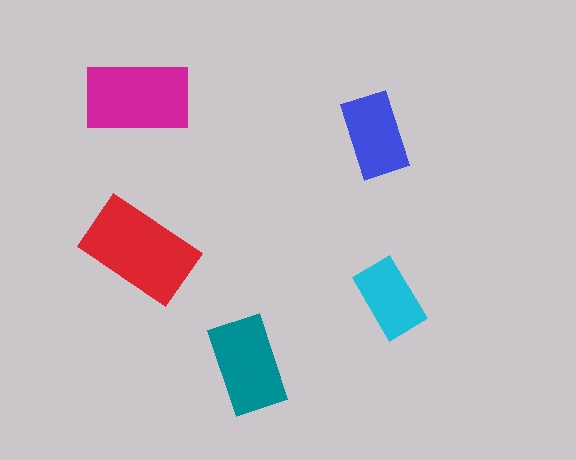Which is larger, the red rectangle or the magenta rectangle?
The red one.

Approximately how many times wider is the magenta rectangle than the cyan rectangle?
About 1.5 times wider.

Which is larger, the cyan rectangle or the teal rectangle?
The teal one.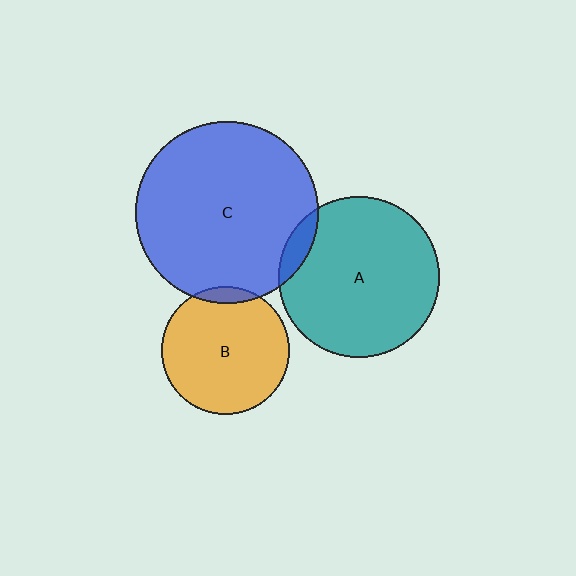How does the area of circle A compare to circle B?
Approximately 1.6 times.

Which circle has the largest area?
Circle C (blue).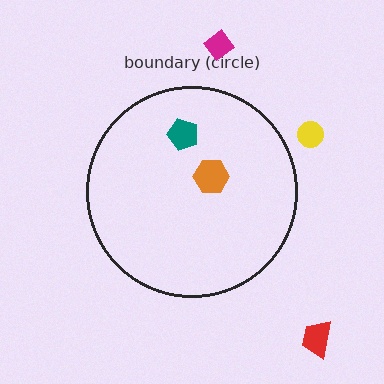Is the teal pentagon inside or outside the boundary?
Inside.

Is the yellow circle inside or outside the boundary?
Outside.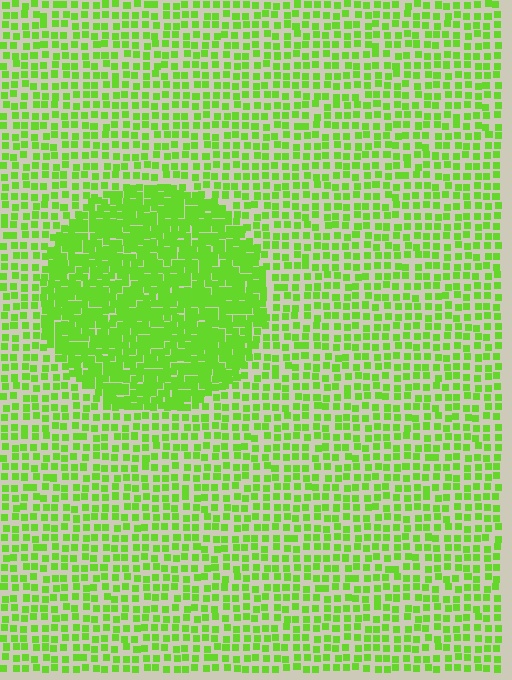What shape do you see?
I see a circle.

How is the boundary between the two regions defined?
The boundary is defined by a change in element density (approximately 2.2x ratio). All elements are the same color, size, and shape.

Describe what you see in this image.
The image contains small lime elements arranged at two different densities. A circle-shaped region is visible where the elements are more densely packed than the surrounding area.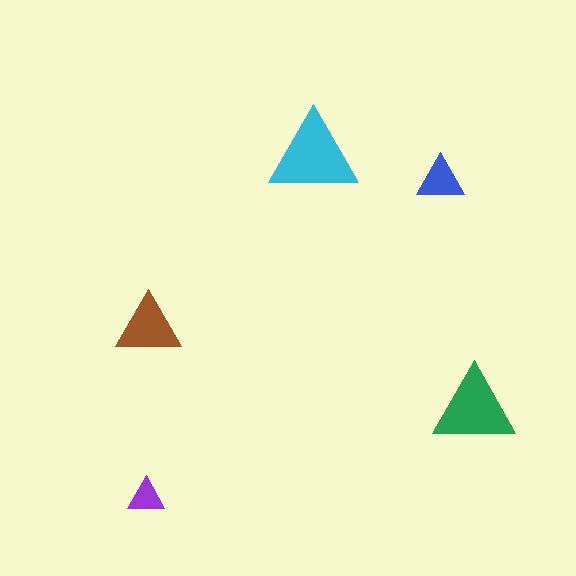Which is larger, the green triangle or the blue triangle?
The green one.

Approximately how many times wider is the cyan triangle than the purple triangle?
About 2.5 times wider.